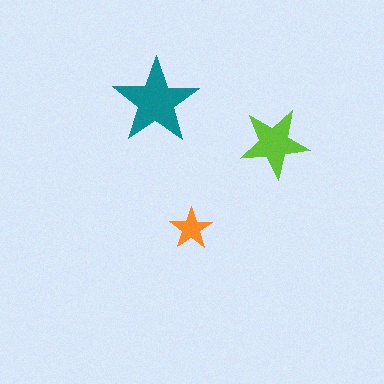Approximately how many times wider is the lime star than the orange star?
About 1.5 times wider.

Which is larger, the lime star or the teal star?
The teal one.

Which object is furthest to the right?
The lime star is rightmost.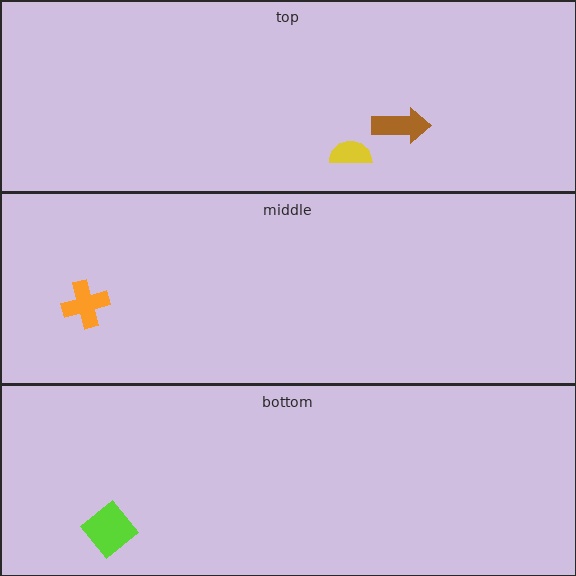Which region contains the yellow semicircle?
The top region.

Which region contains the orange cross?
The middle region.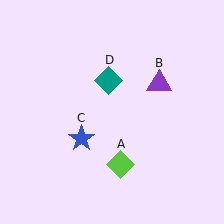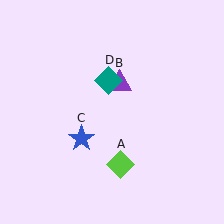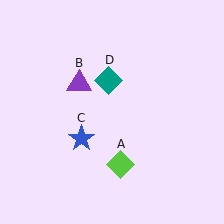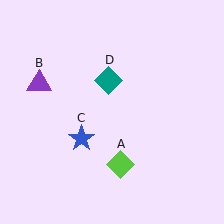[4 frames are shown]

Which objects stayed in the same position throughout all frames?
Lime diamond (object A) and blue star (object C) and teal diamond (object D) remained stationary.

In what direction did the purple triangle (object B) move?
The purple triangle (object B) moved left.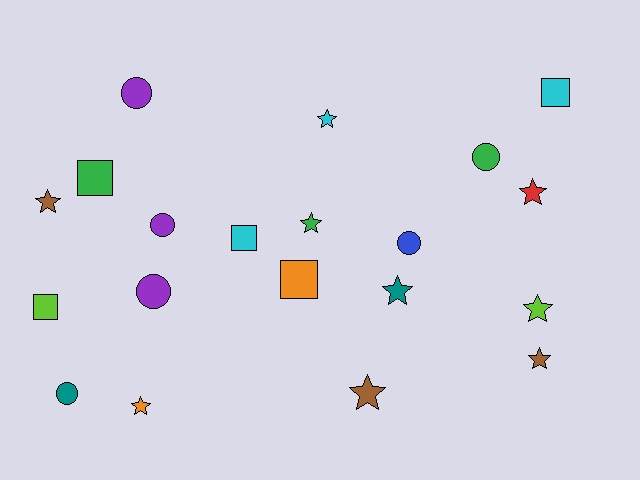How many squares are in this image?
There are 5 squares.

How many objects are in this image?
There are 20 objects.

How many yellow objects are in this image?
There are no yellow objects.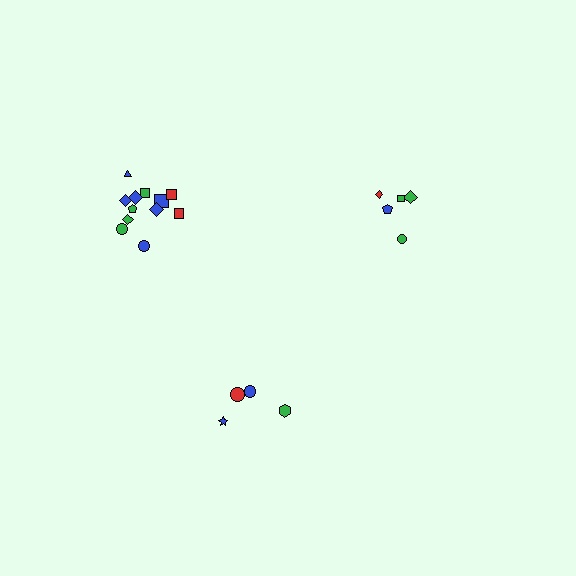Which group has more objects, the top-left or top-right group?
The top-left group.